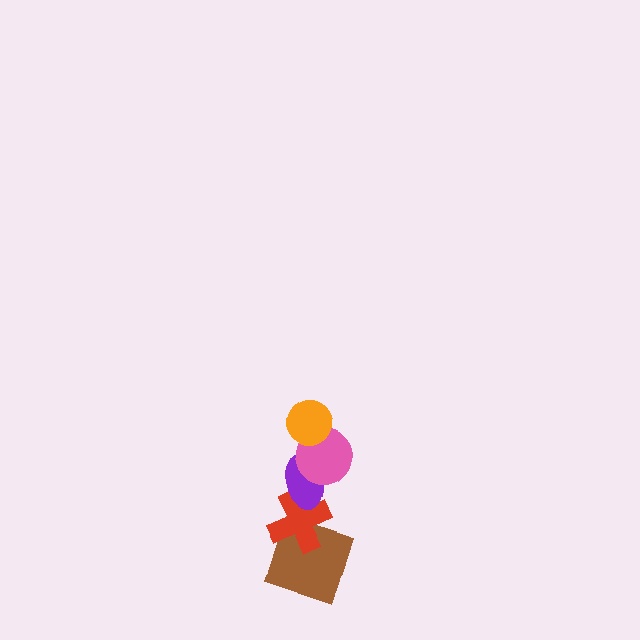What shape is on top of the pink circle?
The orange circle is on top of the pink circle.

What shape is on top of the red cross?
The purple ellipse is on top of the red cross.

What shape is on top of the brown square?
The red cross is on top of the brown square.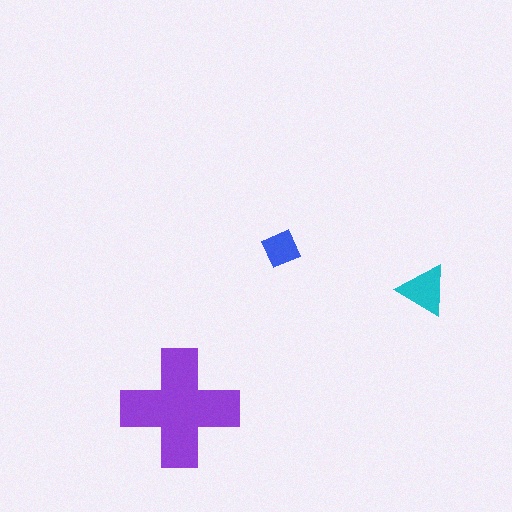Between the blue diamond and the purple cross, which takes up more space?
The purple cross.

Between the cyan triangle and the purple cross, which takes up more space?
The purple cross.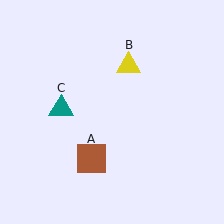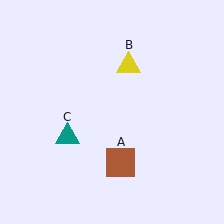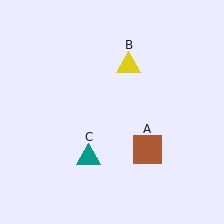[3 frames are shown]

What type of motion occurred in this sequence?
The brown square (object A), teal triangle (object C) rotated counterclockwise around the center of the scene.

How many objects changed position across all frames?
2 objects changed position: brown square (object A), teal triangle (object C).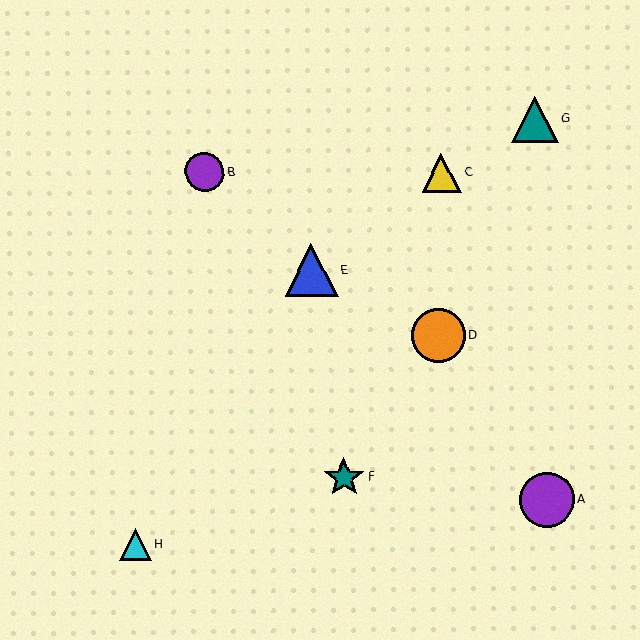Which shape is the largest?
The purple circle (labeled A) is the largest.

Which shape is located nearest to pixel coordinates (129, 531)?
The cyan triangle (labeled H) at (136, 544) is nearest to that location.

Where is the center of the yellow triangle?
The center of the yellow triangle is at (441, 173).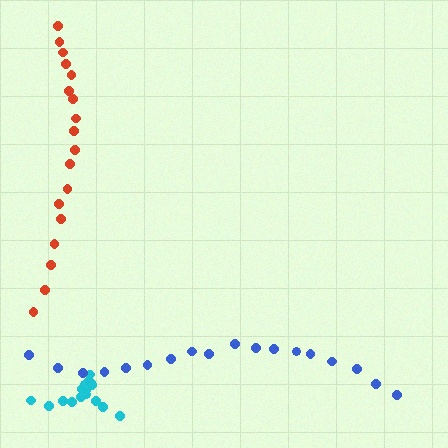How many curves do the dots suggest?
There are 3 distinct paths.